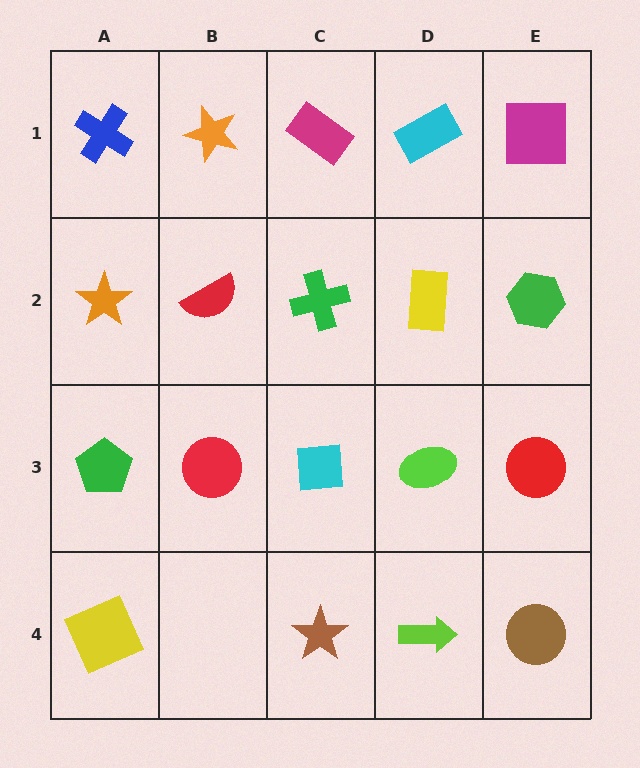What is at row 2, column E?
A green hexagon.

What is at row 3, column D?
A lime ellipse.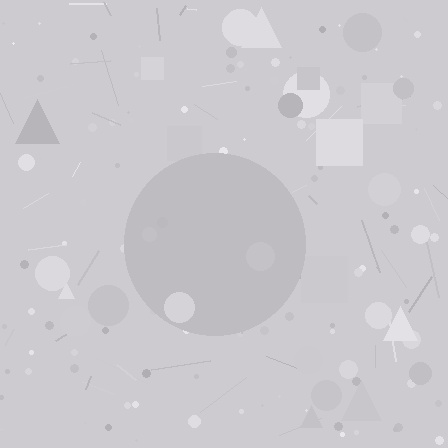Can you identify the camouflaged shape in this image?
The camouflaged shape is a circle.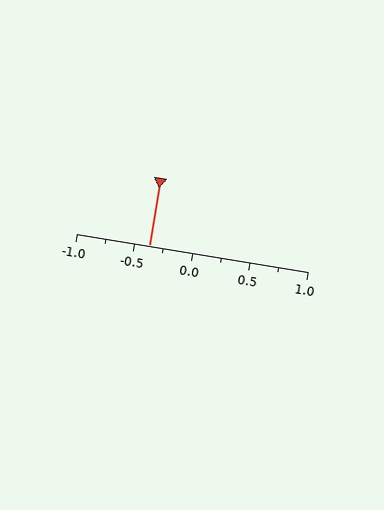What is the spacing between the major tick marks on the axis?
The major ticks are spaced 0.5 apart.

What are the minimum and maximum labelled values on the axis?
The axis runs from -1.0 to 1.0.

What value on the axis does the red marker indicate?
The marker indicates approximately -0.38.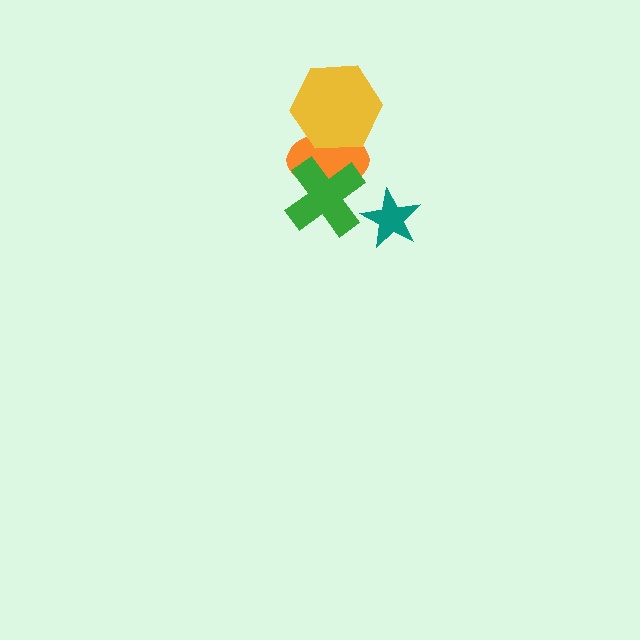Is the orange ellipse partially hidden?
Yes, it is partially covered by another shape.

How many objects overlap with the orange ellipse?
2 objects overlap with the orange ellipse.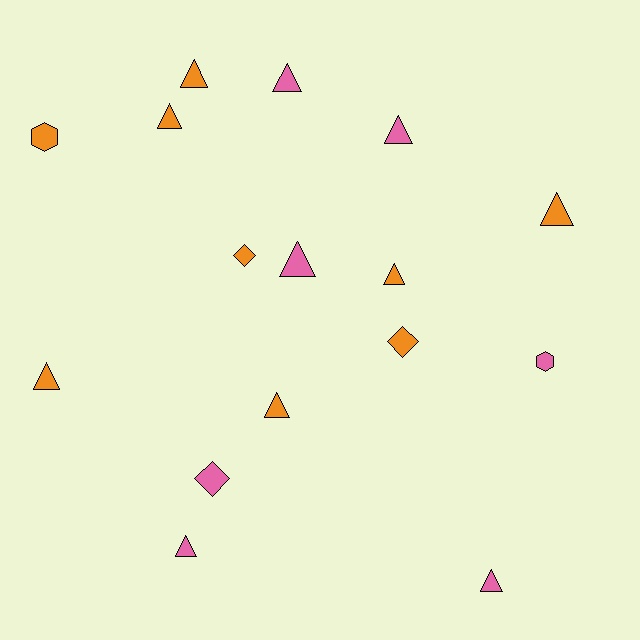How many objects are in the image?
There are 16 objects.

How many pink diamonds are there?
There is 1 pink diamond.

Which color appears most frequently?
Orange, with 9 objects.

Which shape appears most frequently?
Triangle, with 11 objects.